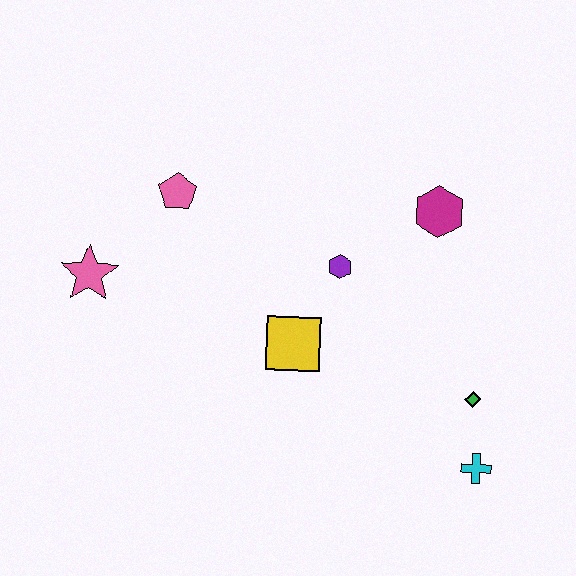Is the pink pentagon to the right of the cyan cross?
No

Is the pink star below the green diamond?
No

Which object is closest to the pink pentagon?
The pink star is closest to the pink pentagon.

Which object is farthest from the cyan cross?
The pink star is farthest from the cyan cross.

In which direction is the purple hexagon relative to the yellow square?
The purple hexagon is above the yellow square.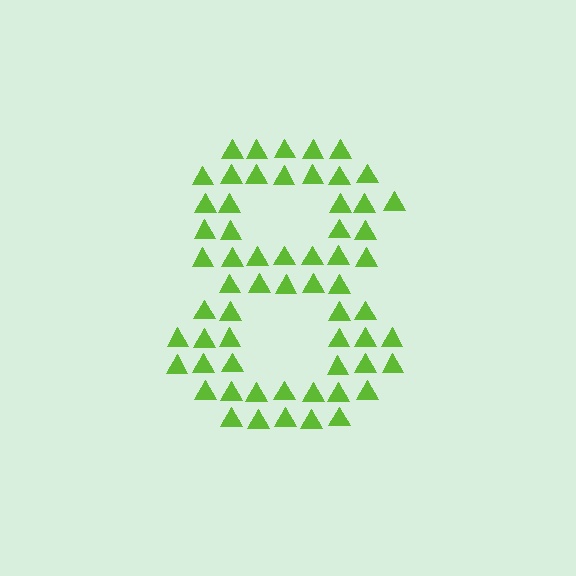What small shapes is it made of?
It is made of small triangles.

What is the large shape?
The large shape is the digit 8.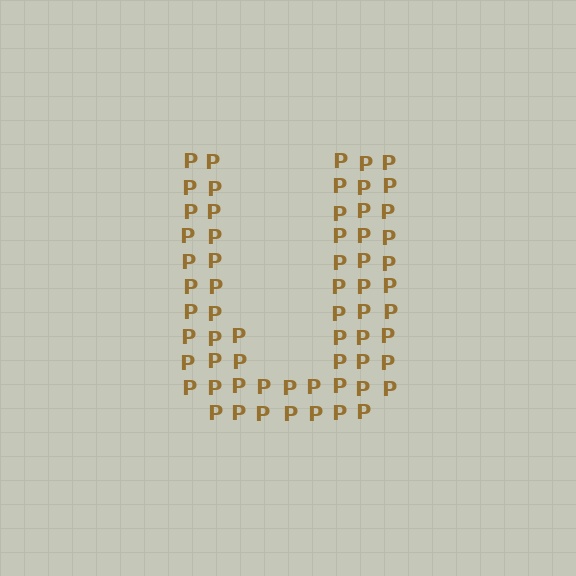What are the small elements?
The small elements are letter P's.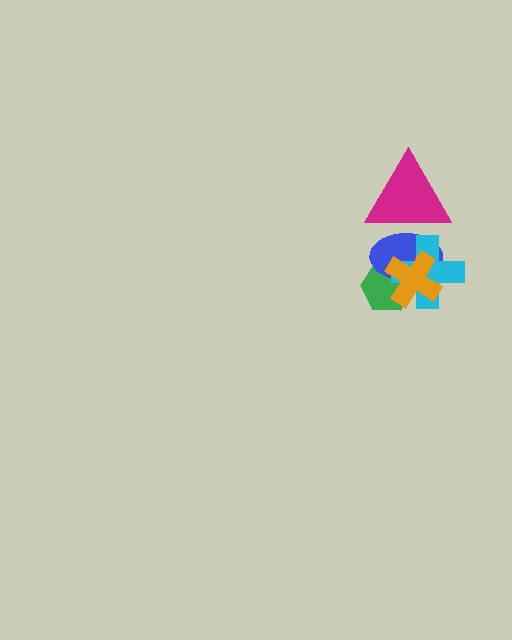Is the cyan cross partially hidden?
Yes, it is partially covered by another shape.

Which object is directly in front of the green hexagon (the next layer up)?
The blue ellipse is directly in front of the green hexagon.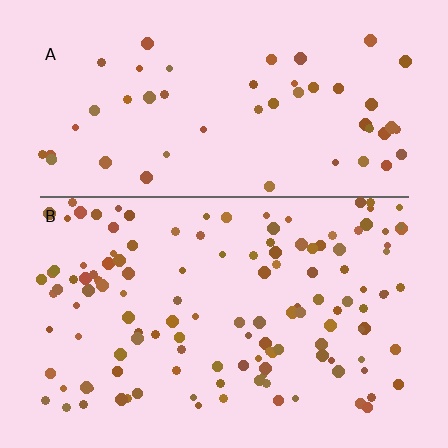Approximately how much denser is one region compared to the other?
Approximately 2.5× — region B over region A.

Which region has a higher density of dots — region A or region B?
B (the bottom).